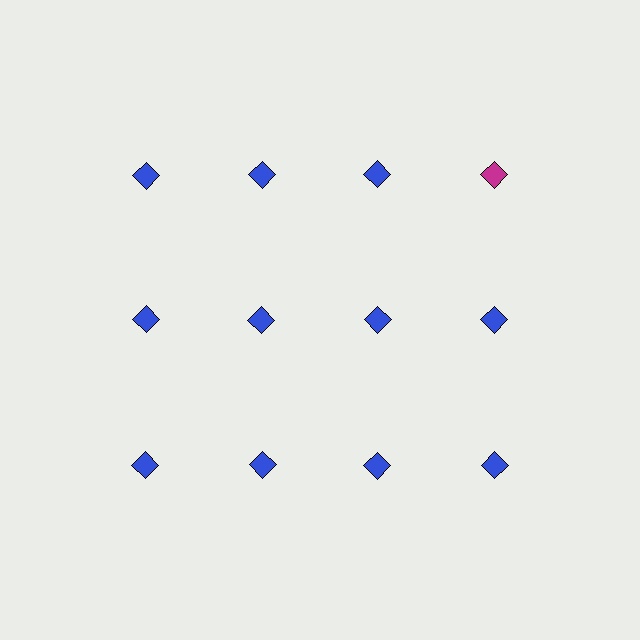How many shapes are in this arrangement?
There are 12 shapes arranged in a grid pattern.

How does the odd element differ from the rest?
It has a different color: magenta instead of blue.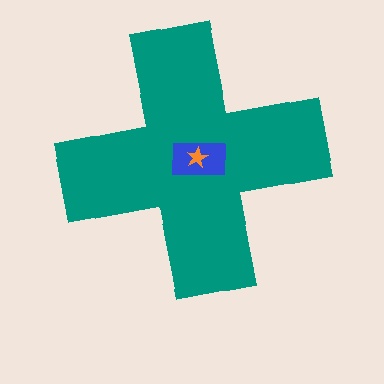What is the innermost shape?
The orange star.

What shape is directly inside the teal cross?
The blue rectangle.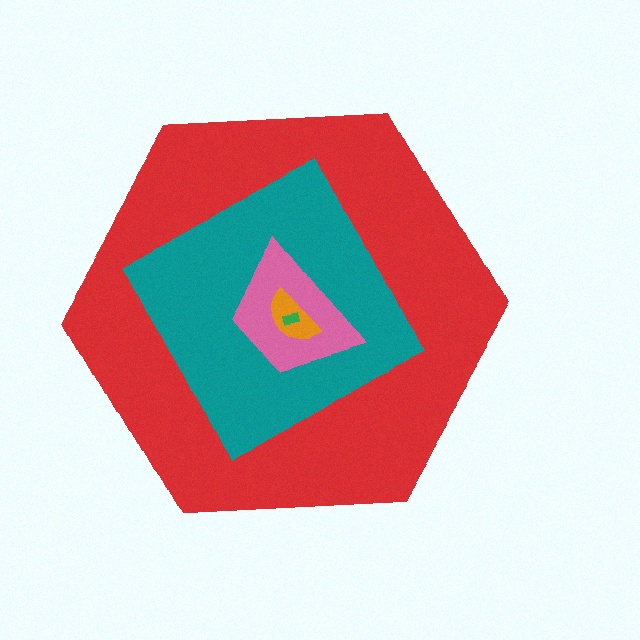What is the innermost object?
The green rectangle.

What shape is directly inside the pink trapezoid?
The orange semicircle.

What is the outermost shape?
The red hexagon.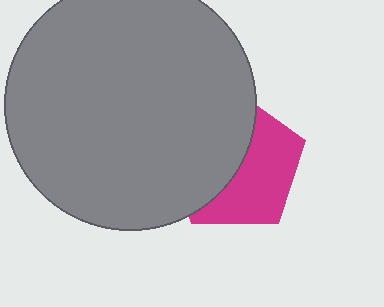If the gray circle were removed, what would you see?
You would see the complete magenta pentagon.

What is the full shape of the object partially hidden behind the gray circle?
The partially hidden object is a magenta pentagon.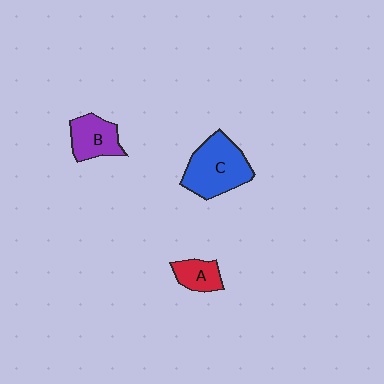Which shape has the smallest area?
Shape A (red).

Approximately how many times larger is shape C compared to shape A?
Approximately 2.3 times.